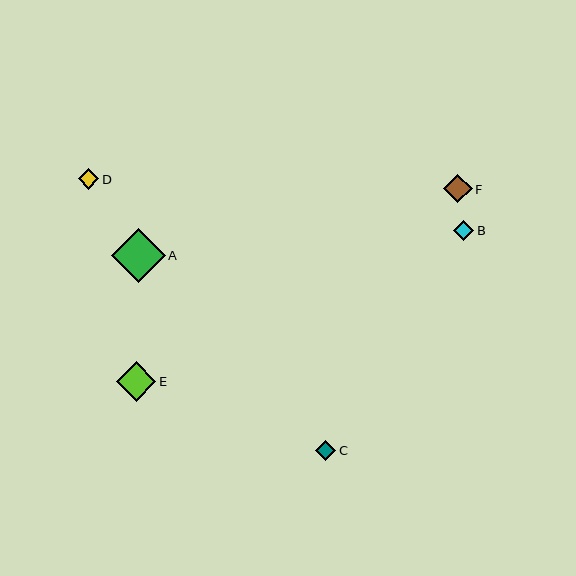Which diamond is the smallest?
Diamond B is the smallest with a size of approximately 20 pixels.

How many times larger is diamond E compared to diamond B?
Diamond E is approximately 1.9 times the size of diamond B.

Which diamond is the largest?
Diamond A is the largest with a size of approximately 53 pixels.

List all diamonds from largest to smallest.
From largest to smallest: A, E, F, D, C, B.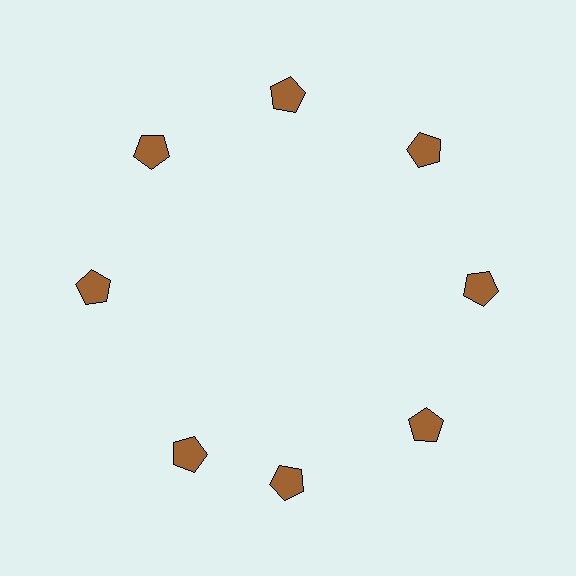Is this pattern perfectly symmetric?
No. The 8 brown pentagons are arranged in a ring, but one element near the 8 o'clock position is rotated out of alignment along the ring, breaking the 8-fold rotational symmetry.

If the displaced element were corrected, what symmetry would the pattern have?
It would have 8-fold rotational symmetry — the pattern would map onto itself every 45 degrees.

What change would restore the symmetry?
The symmetry would be restored by rotating it back into even spacing with its neighbors so that all 8 pentagons sit at equal angles and equal distance from the center.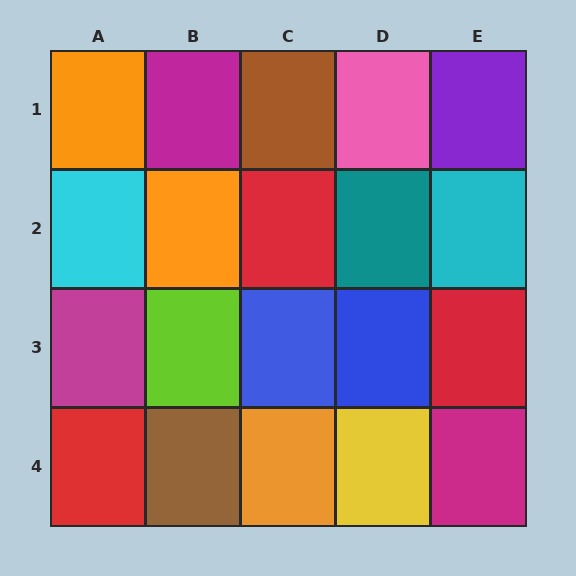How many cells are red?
3 cells are red.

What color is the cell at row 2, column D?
Teal.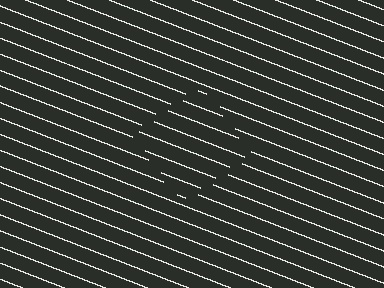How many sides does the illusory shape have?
4 sides — the line-ends trace a square.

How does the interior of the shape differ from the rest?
The interior of the shape contains the same grating, shifted by half a period — the contour is defined by the phase discontinuity where line-ends from the inner and outer gratings abut.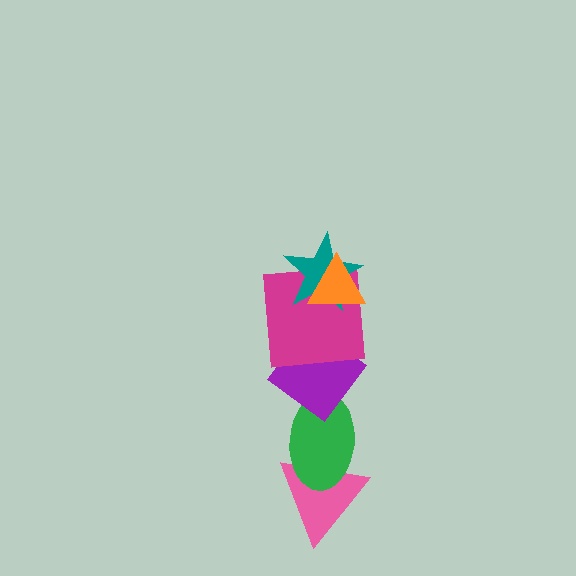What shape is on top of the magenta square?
The teal star is on top of the magenta square.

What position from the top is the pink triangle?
The pink triangle is 6th from the top.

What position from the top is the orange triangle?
The orange triangle is 1st from the top.